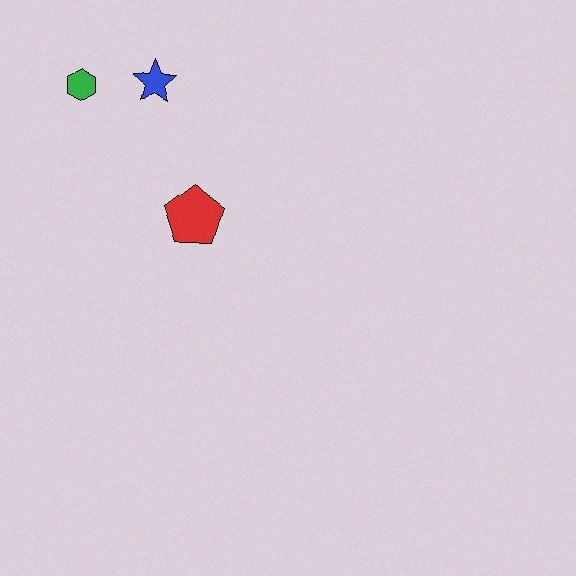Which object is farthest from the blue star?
The red pentagon is farthest from the blue star.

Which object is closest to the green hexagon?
The blue star is closest to the green hexagon.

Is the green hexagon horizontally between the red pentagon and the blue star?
No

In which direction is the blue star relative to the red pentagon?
The blue star is above the red pentagon.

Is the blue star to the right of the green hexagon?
Yes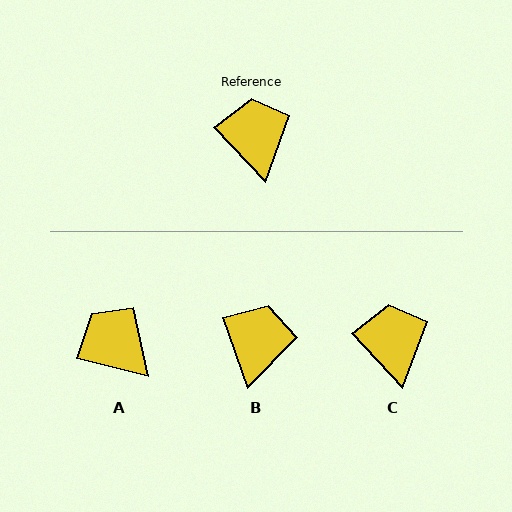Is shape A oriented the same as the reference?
No, it is off by about 33 degrees.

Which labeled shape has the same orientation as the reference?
C.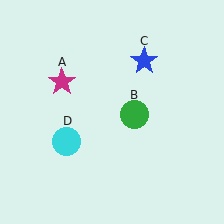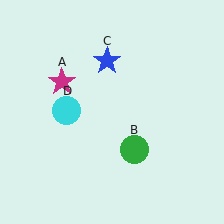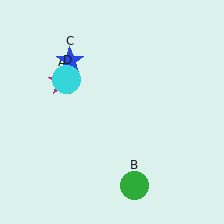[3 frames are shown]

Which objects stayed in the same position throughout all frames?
Magenta star (object A) remained stationary.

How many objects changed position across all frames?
3 objects changed position: green circle (object B), blue star (object C), cyan circle (object D).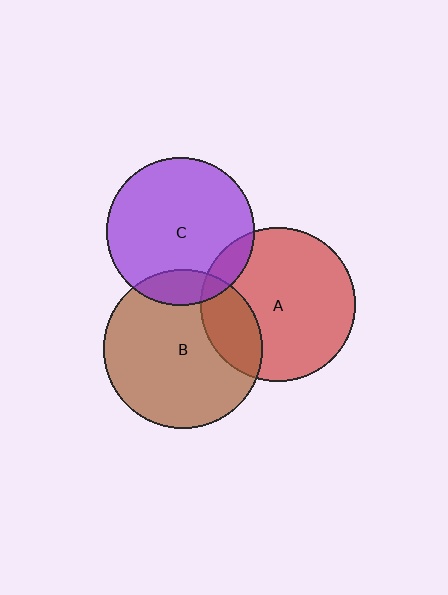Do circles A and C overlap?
Yes.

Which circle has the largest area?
Circle B (brown).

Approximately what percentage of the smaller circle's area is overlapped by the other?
Approximately 10%.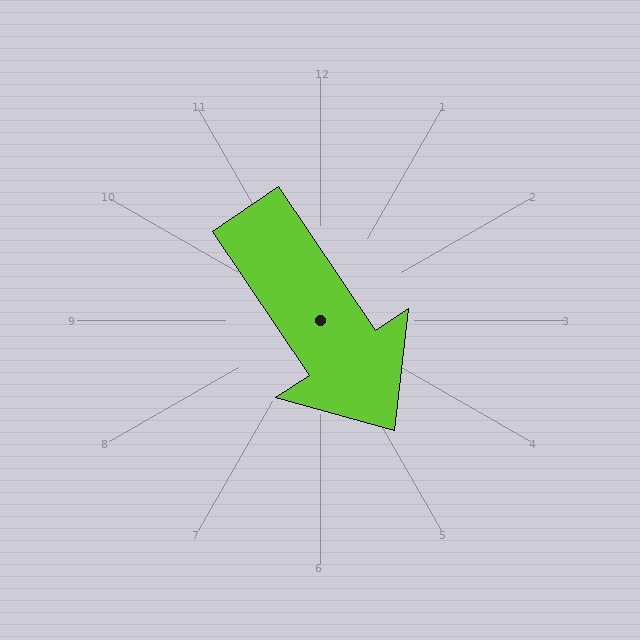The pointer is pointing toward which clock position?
Roughly 5 o'clock.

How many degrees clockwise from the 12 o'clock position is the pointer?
Approximately 146 degrees.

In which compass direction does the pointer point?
Southeast.